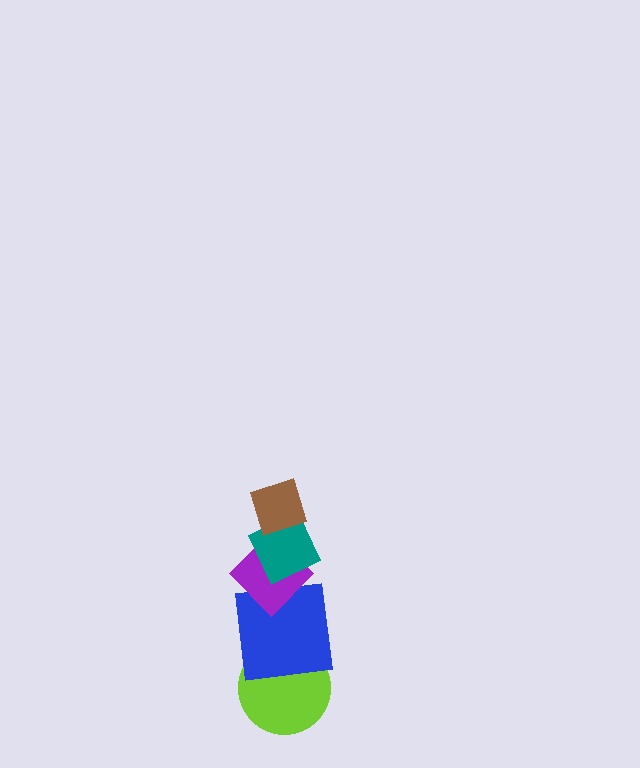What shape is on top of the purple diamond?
The teal diamond is on top of the purple diamond.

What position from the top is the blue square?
The blue square is 4th from the top.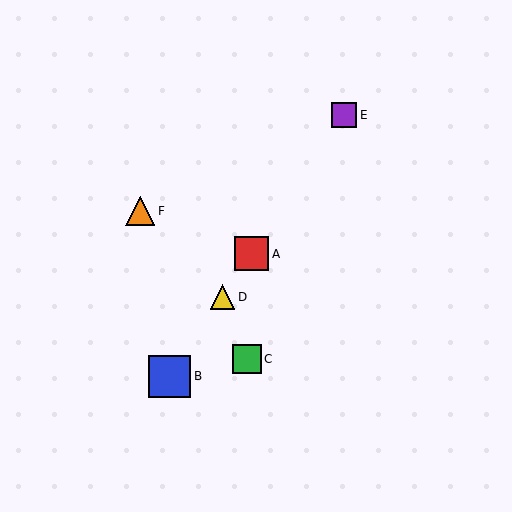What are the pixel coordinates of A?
Object A is at (252, 254).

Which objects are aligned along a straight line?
Objects A, B, D, E are aligned along a straight line.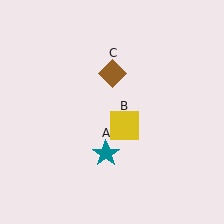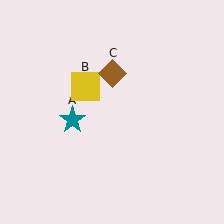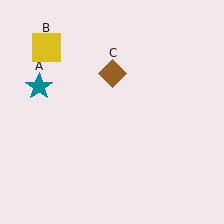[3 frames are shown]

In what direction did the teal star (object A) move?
The teal star (object A) moved up and to the left.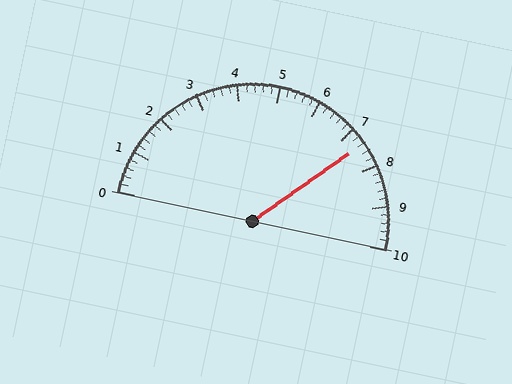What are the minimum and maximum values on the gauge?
The gauge ranges from 0 to 10.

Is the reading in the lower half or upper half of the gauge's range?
The reading is in the upper half of the range (0 to 10).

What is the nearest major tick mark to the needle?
The nearest major tick mark is 7.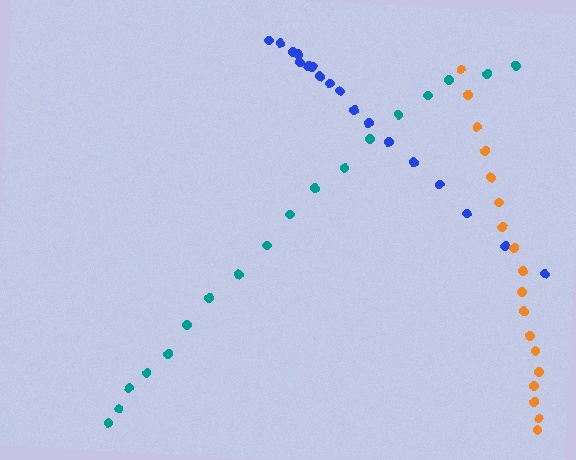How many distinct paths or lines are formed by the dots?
There are 3 distinct paths.